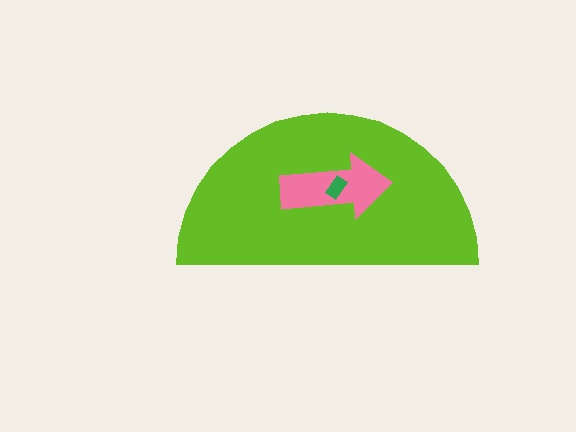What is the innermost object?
The green rectangle.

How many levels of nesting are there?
3.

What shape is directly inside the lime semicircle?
The pink arrow.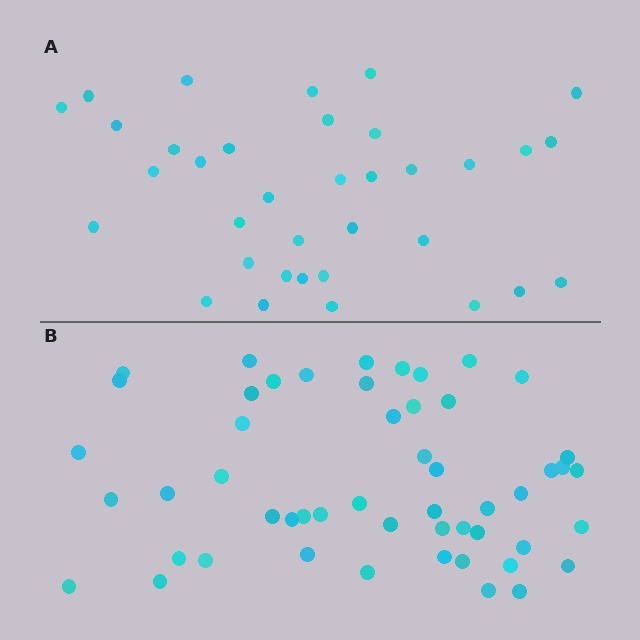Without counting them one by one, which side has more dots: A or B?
Region B (the bottom region) has more dots.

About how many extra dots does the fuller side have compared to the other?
Region B has approximately 15 more dots than region A.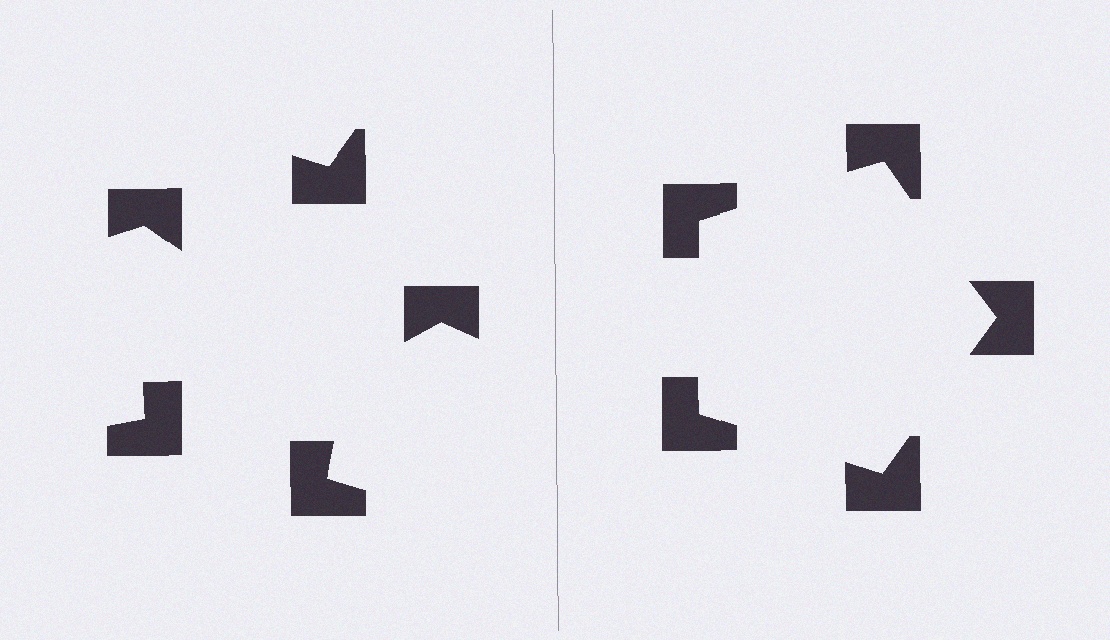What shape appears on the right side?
An illusory pentagon.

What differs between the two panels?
The notched squares are positioned identically on both sides; only the wedge orientations differ. On the right they align to a pentagon; on the left they are misaligned.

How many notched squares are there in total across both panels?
10 — 5 on each side.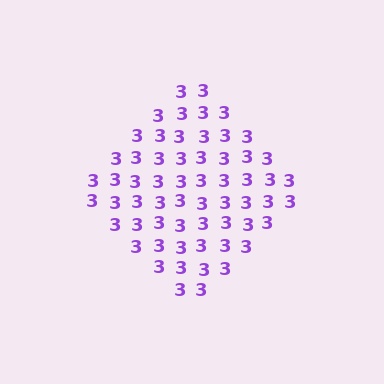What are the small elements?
The small elements are digit 3's.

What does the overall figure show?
The overall figure shows a diamond.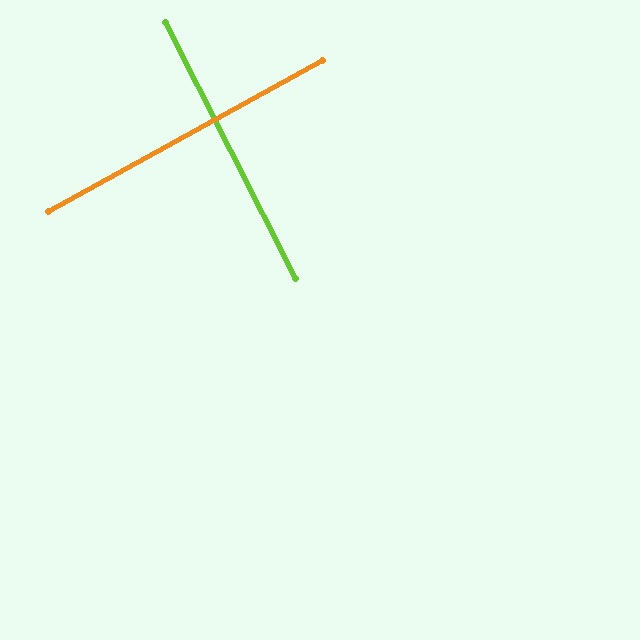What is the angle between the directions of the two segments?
Approximately 88 degrees.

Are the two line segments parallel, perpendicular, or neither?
Perpendicular — they meet at approximately 88°.